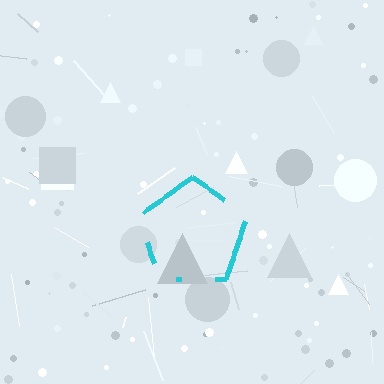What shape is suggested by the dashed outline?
The dashed outline suggests a pentagon.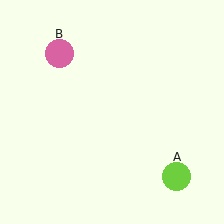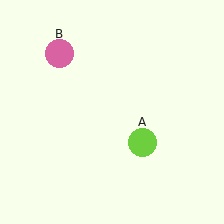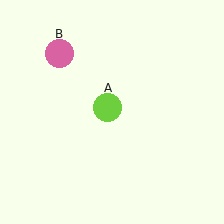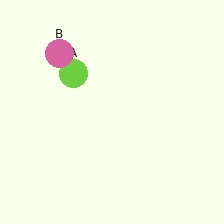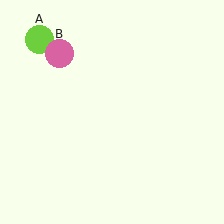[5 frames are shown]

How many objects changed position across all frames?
1 object changed position: lime circle (object A).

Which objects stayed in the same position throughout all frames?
Pink circle (object B) remained stationary.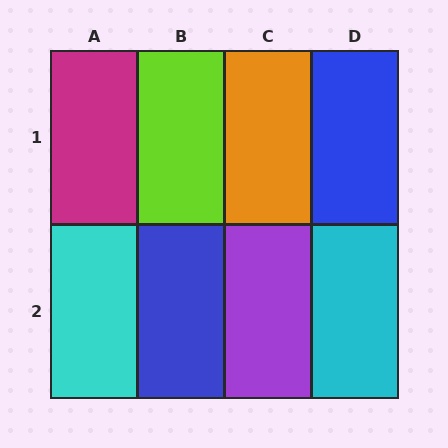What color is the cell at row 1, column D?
Blue.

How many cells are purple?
1 cell is purple.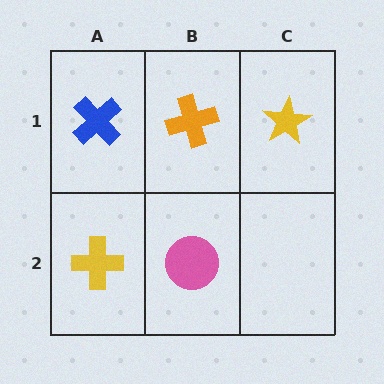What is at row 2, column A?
A yellow cross.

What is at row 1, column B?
An orange cross.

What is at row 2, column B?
A pink circle.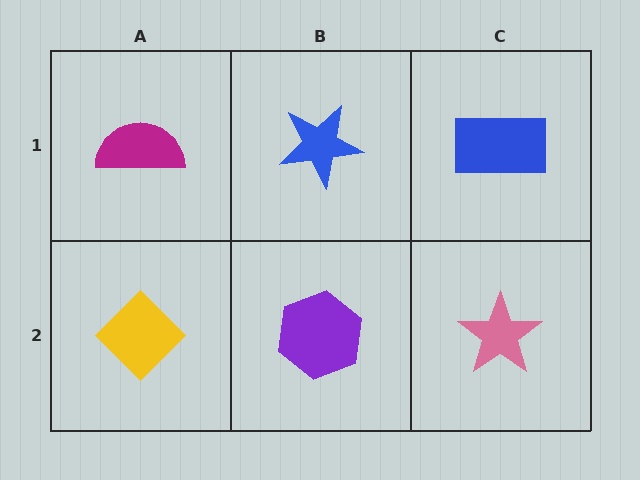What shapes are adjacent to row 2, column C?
A blue rectangle (row 1, column C), a purple hexagon (row 2, column B).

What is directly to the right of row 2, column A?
A purple hexagon.